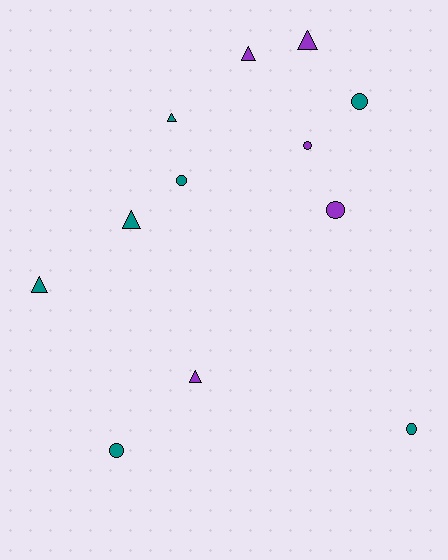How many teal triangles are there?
There are 3 teal triangles.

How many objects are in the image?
There are 12 objects.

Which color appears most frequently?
Teal, with 7 objects.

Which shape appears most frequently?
Triangle, with 6 objects.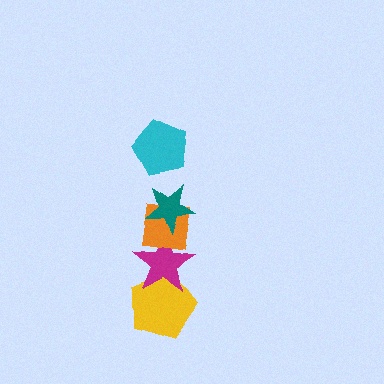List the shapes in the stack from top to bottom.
From top to bottom: the cyan pentagon, the teal star, the orange square, the magenta star, the yellow pentagon.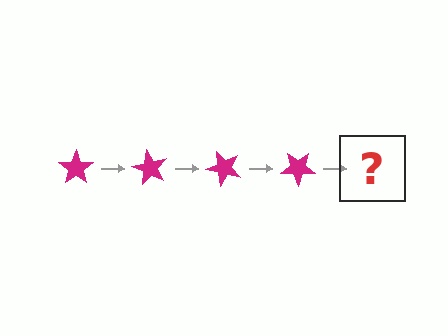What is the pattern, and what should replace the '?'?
The pattern is that the star rotates 60 degrees each step. The '?' should be a magenta star rotated 240 degrees.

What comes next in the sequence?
The next element should be a magenta star rotated 240 degrees.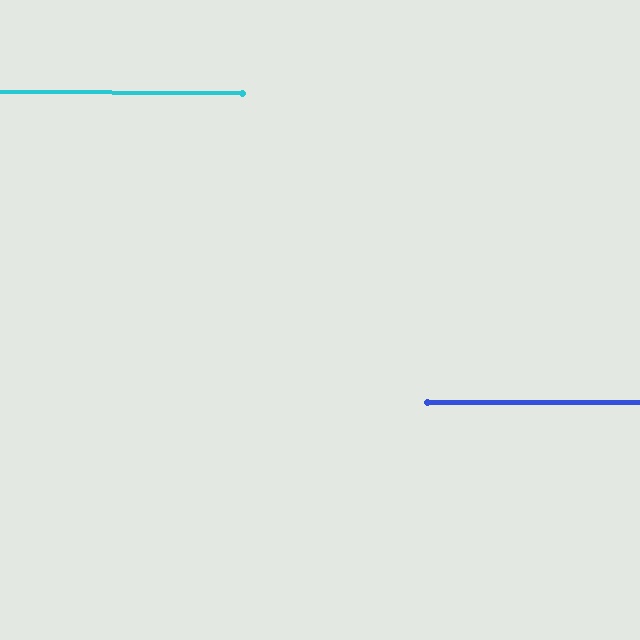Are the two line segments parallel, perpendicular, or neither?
Parallel — their directions differ by only 0.5°.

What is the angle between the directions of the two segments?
Approximately 1 degree.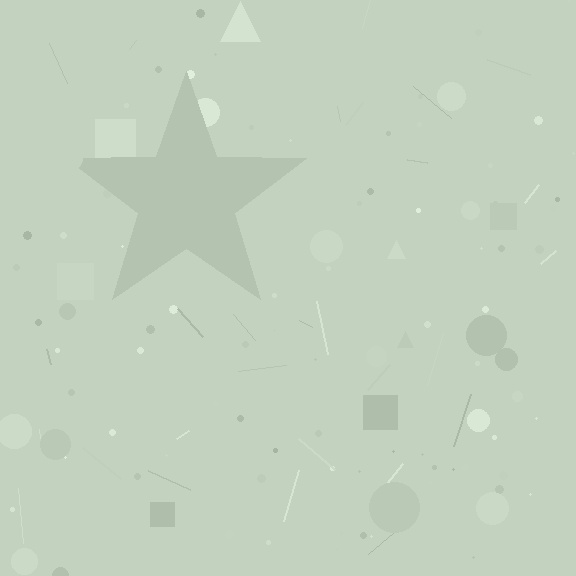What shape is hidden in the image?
A star is hidden in the image.